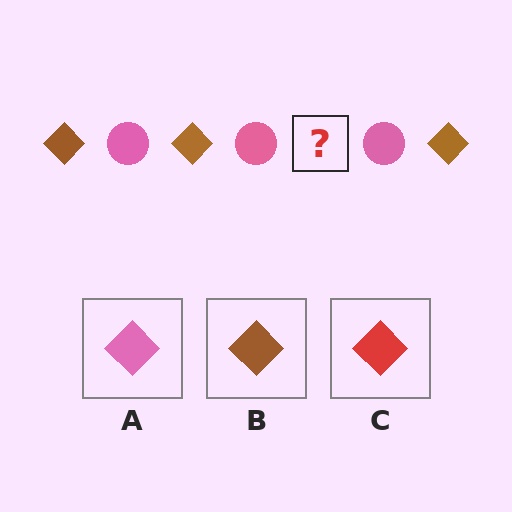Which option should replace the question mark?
Option B.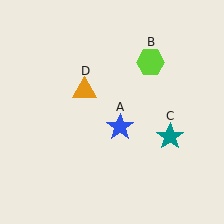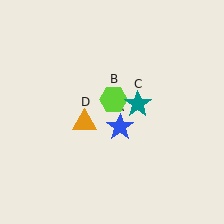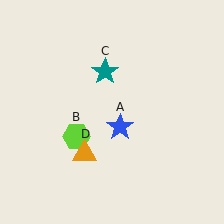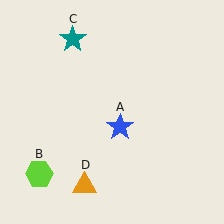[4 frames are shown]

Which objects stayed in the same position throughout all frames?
Blue star (object A) remained stationary.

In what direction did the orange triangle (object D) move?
The orange triangle (object D) moved down.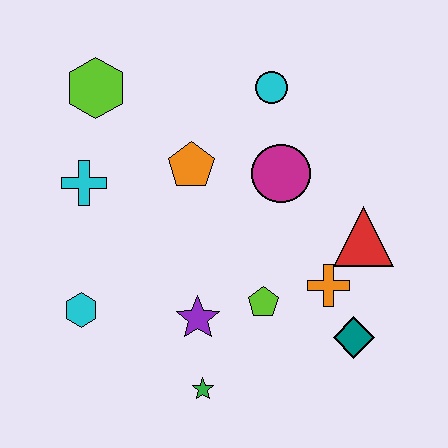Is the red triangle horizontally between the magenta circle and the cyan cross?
No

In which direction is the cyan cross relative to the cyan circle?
The cyan cross is to the left of the cyan circle.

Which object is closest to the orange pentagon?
The magenta circle is closest to the orange pentagon.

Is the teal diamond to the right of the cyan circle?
Yes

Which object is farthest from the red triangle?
The lime hexagon is farthest from the red triangle.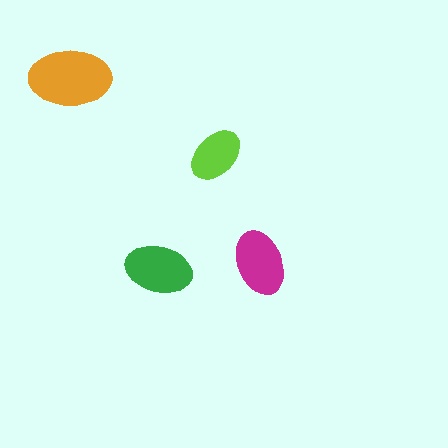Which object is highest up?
The orange ellipse is topmost.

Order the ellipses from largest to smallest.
the orange one, the green one, the magenta one, the lime one.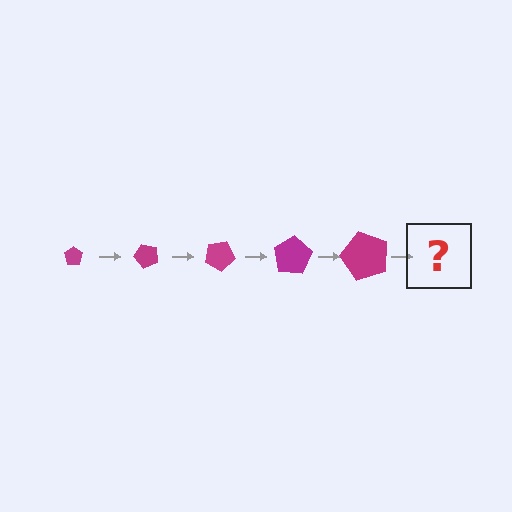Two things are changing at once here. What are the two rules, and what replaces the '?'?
The two rules are that the pentagon grows larger each step and it rotates 50 degrees each step. The '?' should be a pentagon, larger than the previous one and rotated 250 degrees from the start.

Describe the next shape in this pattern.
It should be a pentagon, larger than the previous one and rotated 250 degrees from the start.